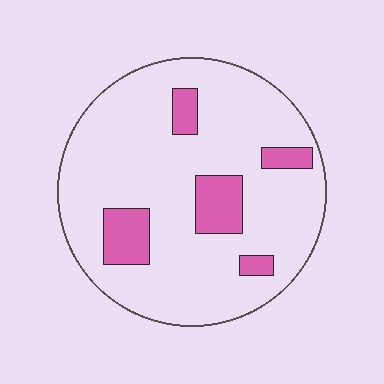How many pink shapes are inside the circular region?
5.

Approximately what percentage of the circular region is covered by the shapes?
Approximately 15%.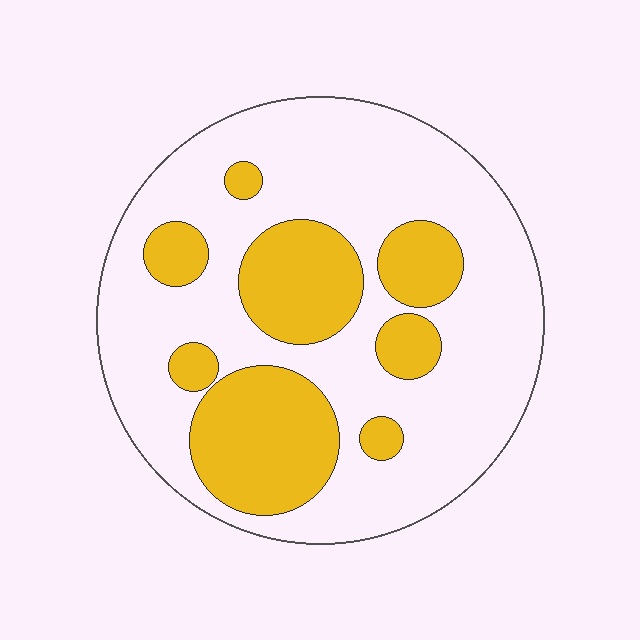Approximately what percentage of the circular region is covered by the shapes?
Approximately 30%.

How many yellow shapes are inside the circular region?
8.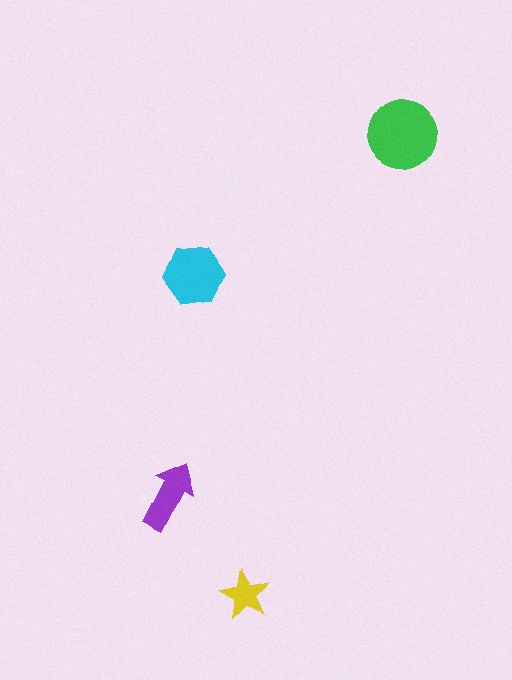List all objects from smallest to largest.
The yellow star, the purple arrow, the cyan hexagon, the green circle.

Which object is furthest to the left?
The purple arrow is leftmost.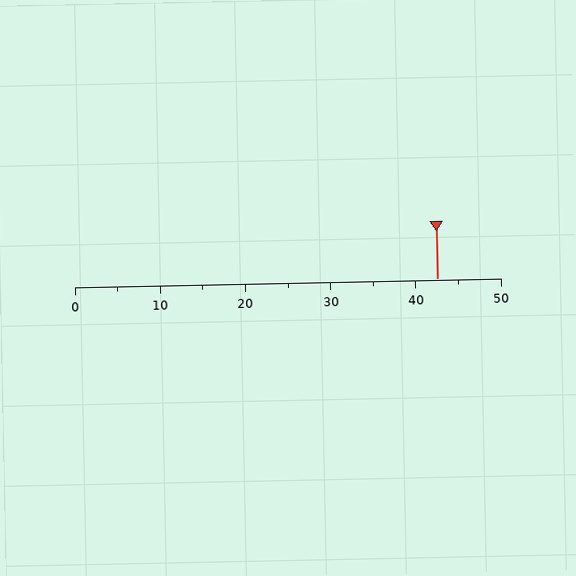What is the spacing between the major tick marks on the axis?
The major ticks are spaced 10 apart.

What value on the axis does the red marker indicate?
The marker indicates approximately 42.5.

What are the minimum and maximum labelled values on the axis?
The axis runs from 0 to 50.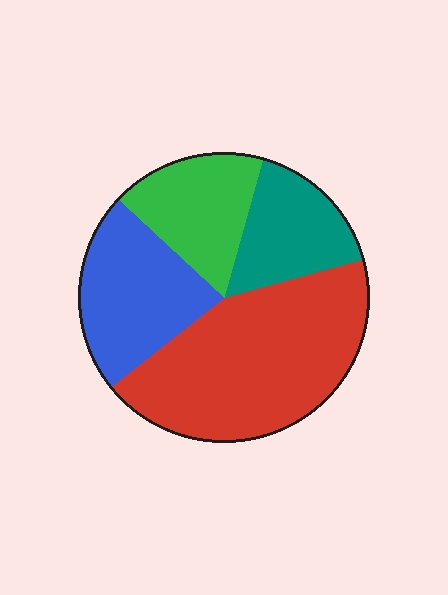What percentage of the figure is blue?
Blue covers around 25% of the figure.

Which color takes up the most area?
Red, at roughly 45%.